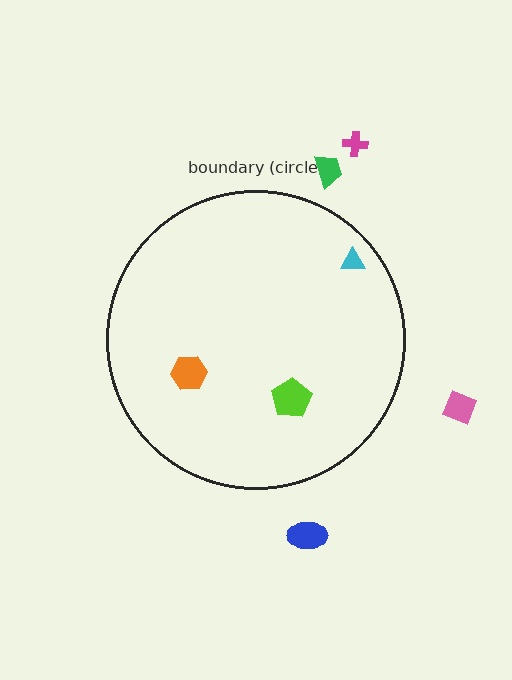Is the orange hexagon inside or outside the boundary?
Inside.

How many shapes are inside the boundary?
3 inside, 4 outside.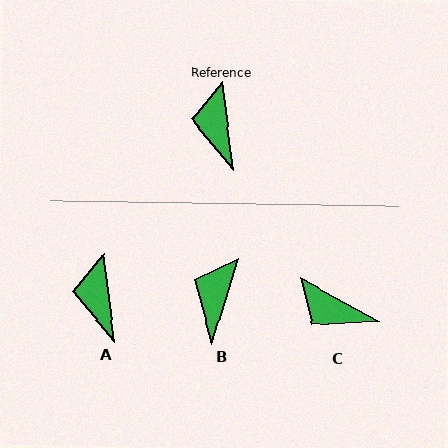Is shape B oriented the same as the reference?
No, it is off by about 25 degrees.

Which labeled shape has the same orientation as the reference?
A.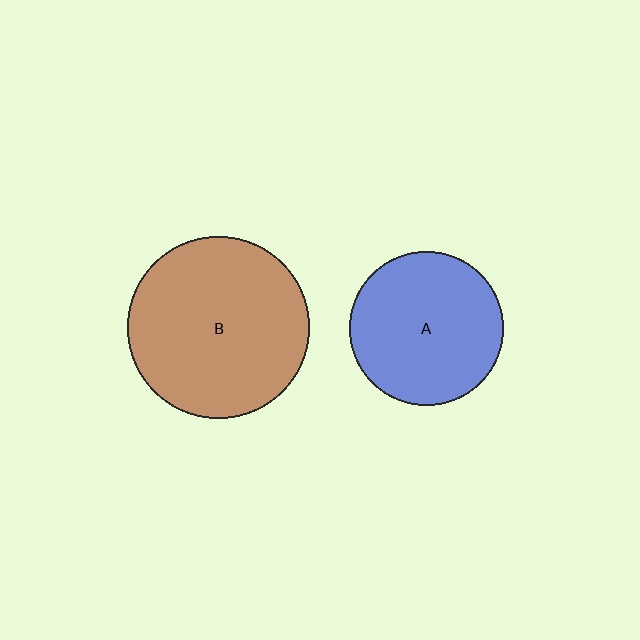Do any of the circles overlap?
No, none of the circles overlap.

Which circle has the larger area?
Circle B (brown).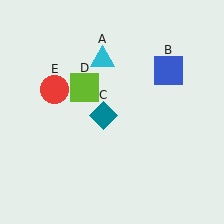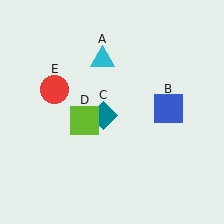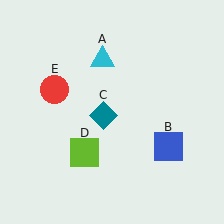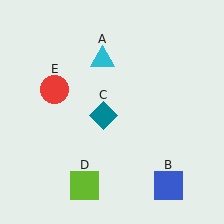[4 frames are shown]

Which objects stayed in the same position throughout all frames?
Cyan triangle (object A) and teal diamond (object C) and red circle (object E) remained stationary.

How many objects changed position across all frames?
2 objects changed position: blue square (object B), lime square (object D).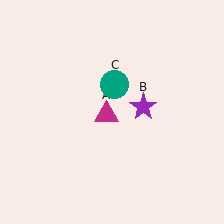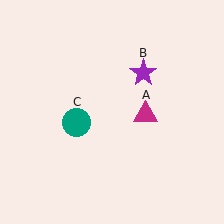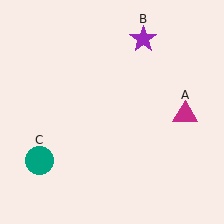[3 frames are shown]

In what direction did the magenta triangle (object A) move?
The magenta triangle (object A) moved right.